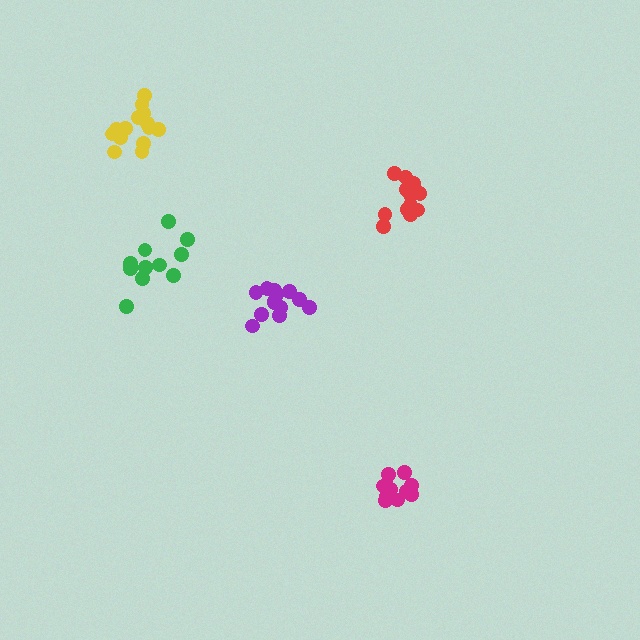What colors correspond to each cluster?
The clusters are colored: magenta, green, purple, red, yellow.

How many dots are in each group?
Group 1: 13 dots, Group 2: 11 dots, Group 3: 13 dots, Group 4: 13 dots, Group 5: 14 dots (64 total).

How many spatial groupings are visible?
There are 5 spatial groupings.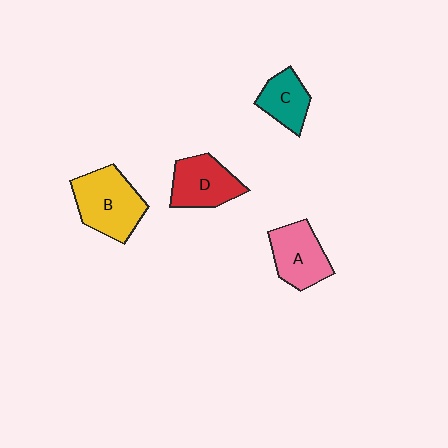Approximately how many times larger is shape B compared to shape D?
Approximately 1.3 times.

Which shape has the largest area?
Shape B (yellow).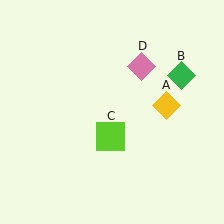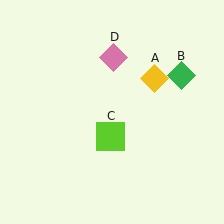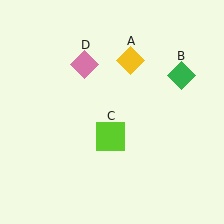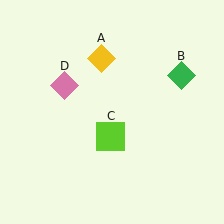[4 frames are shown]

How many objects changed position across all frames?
2 objects changed position: yellow diamond (object A), pink diamond (object D).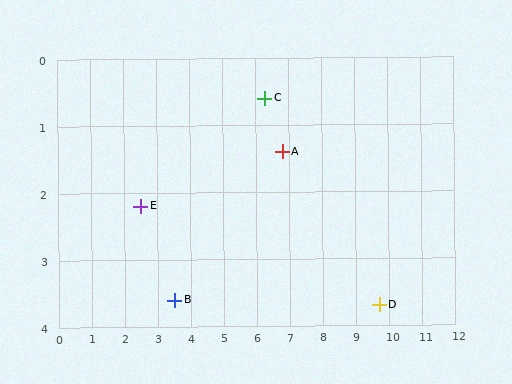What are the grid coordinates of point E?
Point E is at approximately (2.5, 2.2).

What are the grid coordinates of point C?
Point C is at approximately (6.3, 0.6).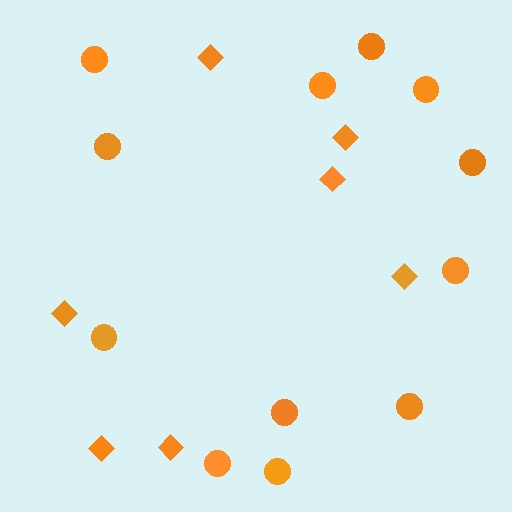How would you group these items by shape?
There are 2 groups: one group of diamonds (7) and one group of circles (12).